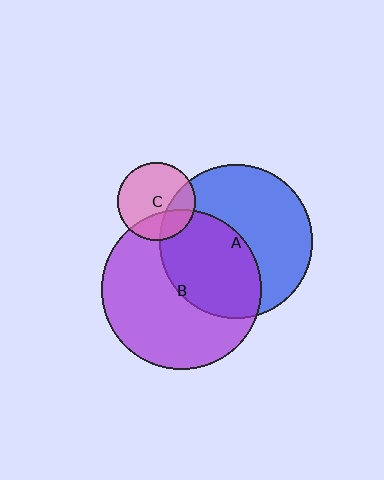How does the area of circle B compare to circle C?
Approximately 4.2 times.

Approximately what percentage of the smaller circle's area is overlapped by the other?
Approximately 25%.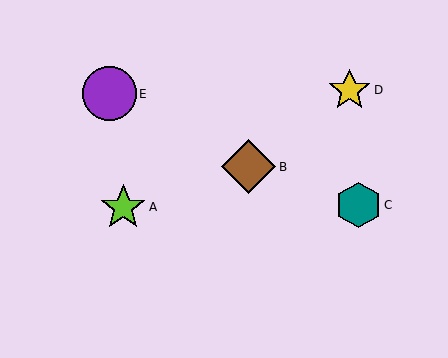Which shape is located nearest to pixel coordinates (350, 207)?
The teal hexagon (labeled C) at (358, 205) is nearest to that location.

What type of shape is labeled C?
Shape C is a teal hexagon.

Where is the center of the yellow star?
The center of the yellow star is at (350, 90).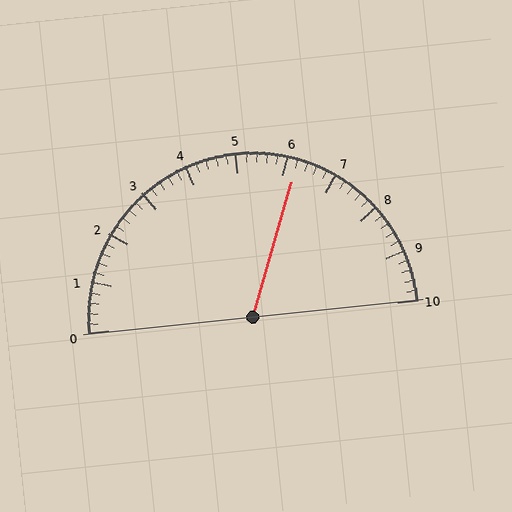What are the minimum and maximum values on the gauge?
The gauge ranges from 0 to 10.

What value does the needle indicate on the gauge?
The needle indicates approximately 6.2.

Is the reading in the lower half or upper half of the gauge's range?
The reading is in the upper half of the range (0 to 10).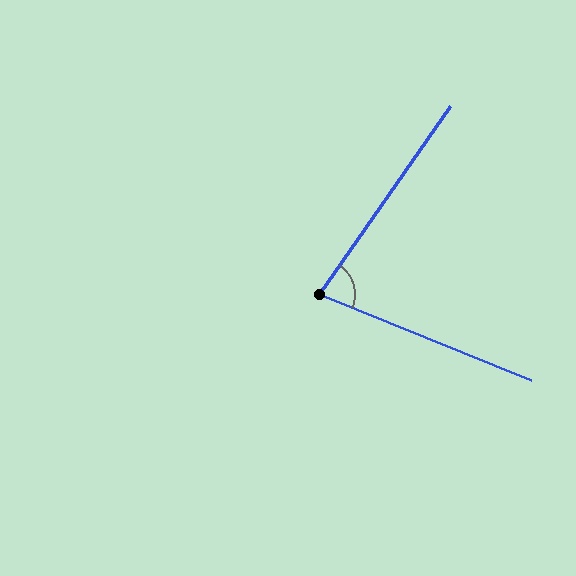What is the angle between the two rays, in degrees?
Approximately 77 degrees.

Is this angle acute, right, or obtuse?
It is acute.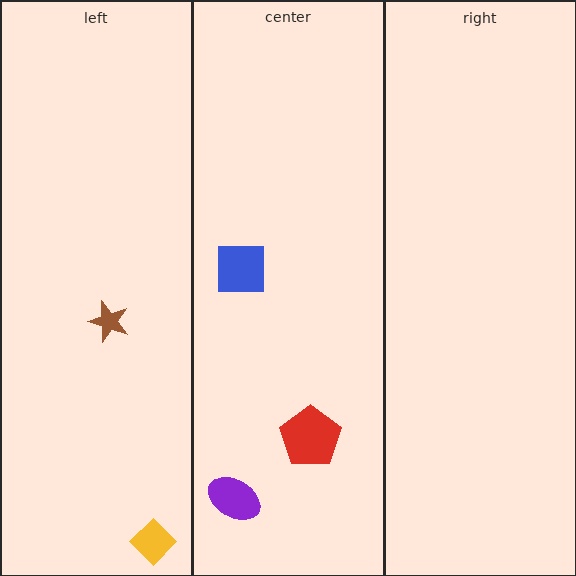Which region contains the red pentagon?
The center region.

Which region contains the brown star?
The left region.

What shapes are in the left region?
The brown star, the yellow diamond.